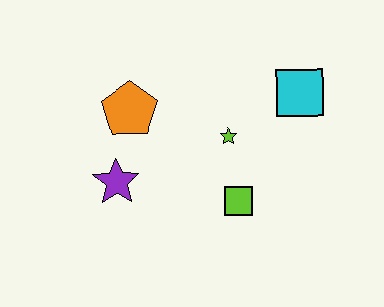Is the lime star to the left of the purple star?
No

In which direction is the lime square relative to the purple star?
The lime square is to the right of the purple star.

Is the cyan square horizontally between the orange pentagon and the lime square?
No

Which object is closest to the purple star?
The orange pentagon is closest to the purple star.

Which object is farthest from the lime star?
The purple star is farthest from the lime star.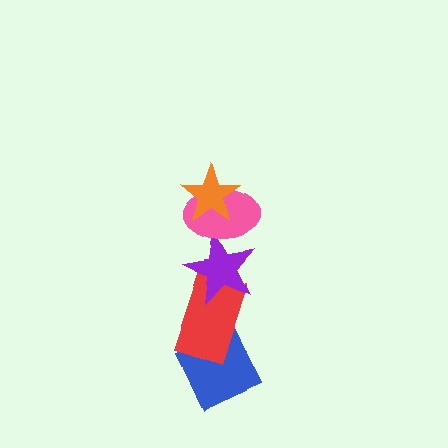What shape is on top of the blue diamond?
The red rectangle is on top of the blue diamond.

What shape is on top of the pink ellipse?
The orange star is on top of the pink ellipse.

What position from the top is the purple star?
The purple star is 3rd from the top.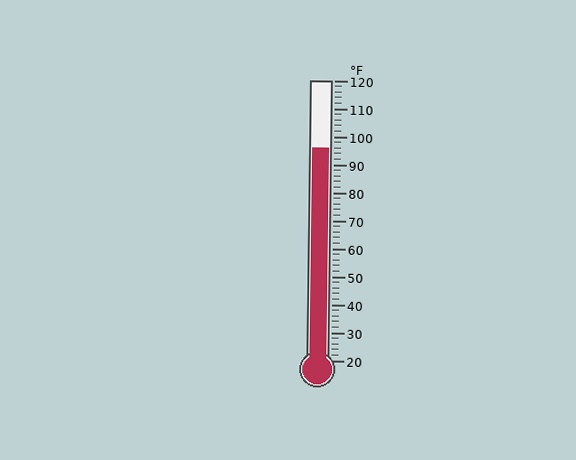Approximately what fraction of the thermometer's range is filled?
The thermometer is filled to approximately 75% of its range.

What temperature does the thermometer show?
The thermometer shows approximately 96°F.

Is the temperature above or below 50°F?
The temperature is above 50°F.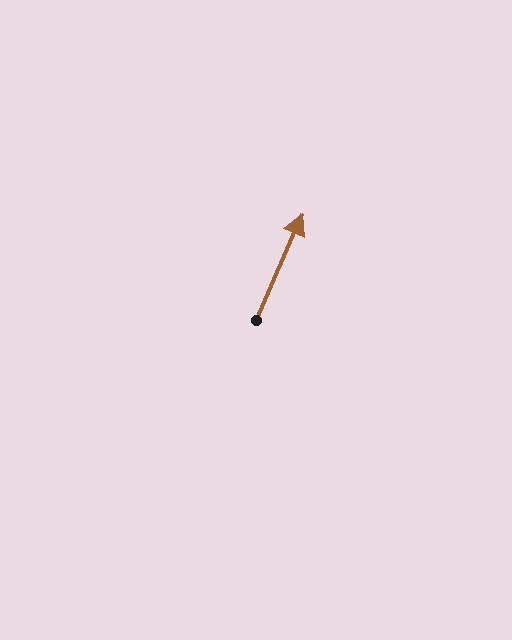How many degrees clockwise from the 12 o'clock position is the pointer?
Approximately 24 degrees.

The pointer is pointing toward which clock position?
Roughly 1 o'clock.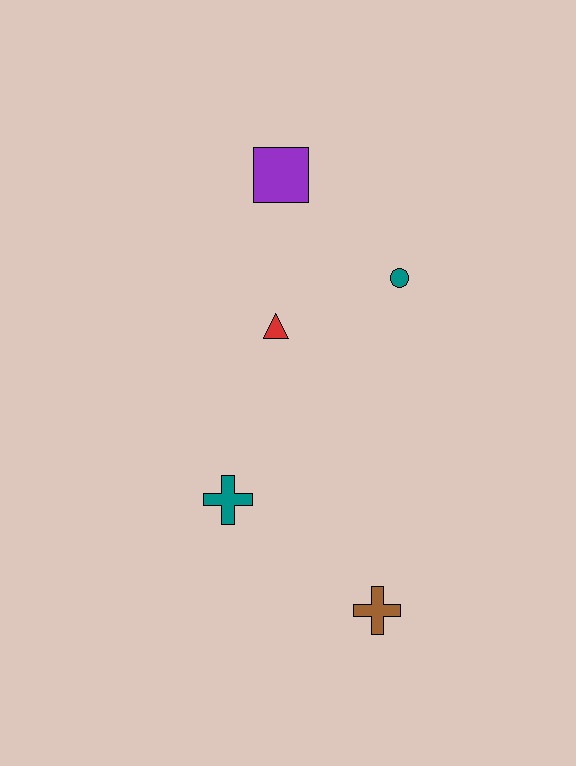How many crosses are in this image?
There are 2 crosses.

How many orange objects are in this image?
There are no orange objects.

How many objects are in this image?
There are 5 objects.